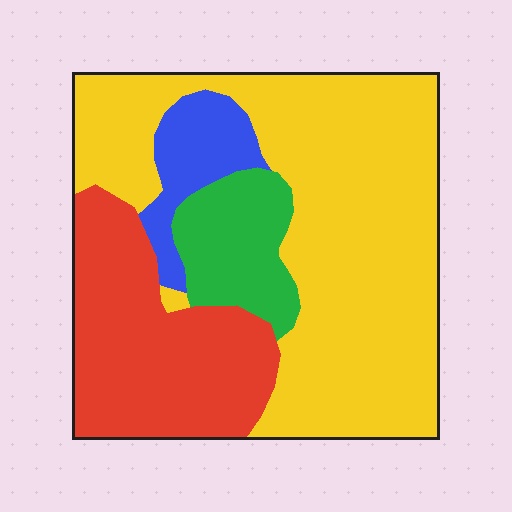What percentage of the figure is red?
Red covers about 25% of the figure.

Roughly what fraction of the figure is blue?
Blue covers around 10% of the figure.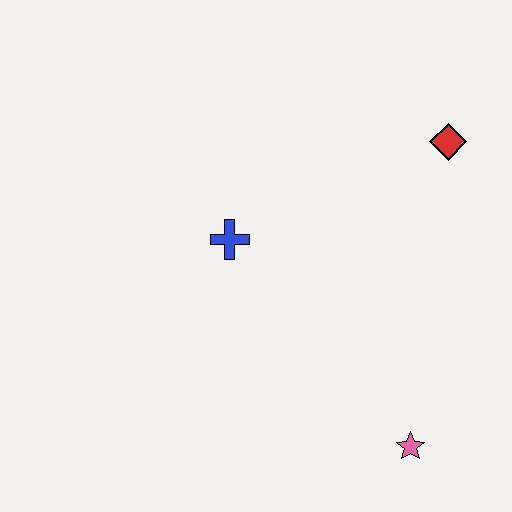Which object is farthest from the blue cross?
The pink star is farthest from the blue cross.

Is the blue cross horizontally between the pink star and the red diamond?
No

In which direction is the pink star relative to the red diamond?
The pink star is below the red diamond.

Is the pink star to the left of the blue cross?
No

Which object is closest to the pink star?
The blue cross is closest to the pink star.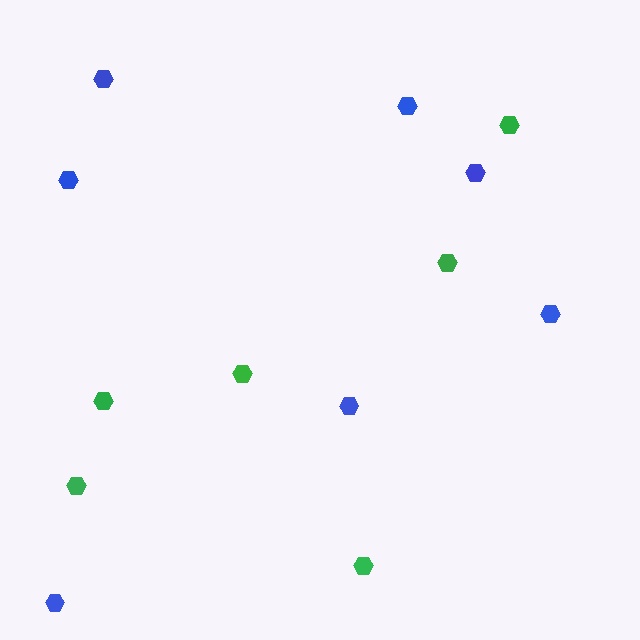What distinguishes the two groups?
There are 2 groups: one group of blue hexagons (7) and one group of green hexagons (6).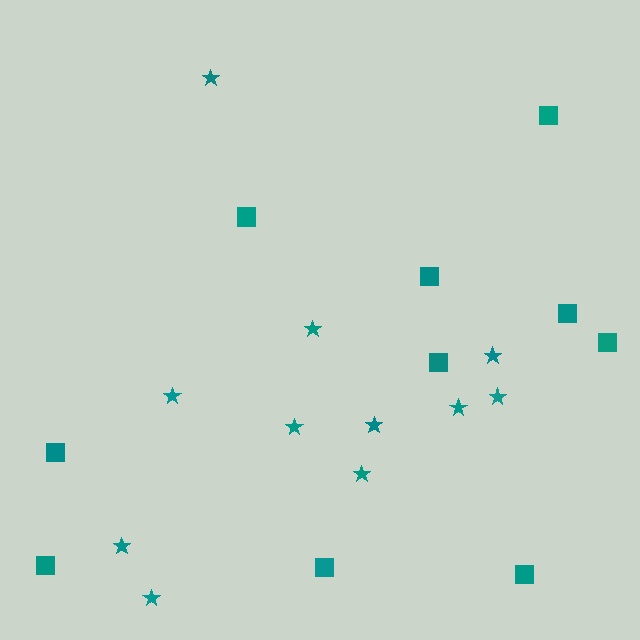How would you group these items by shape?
There are 2 groups: one group of squares (10) and one group of stars (11).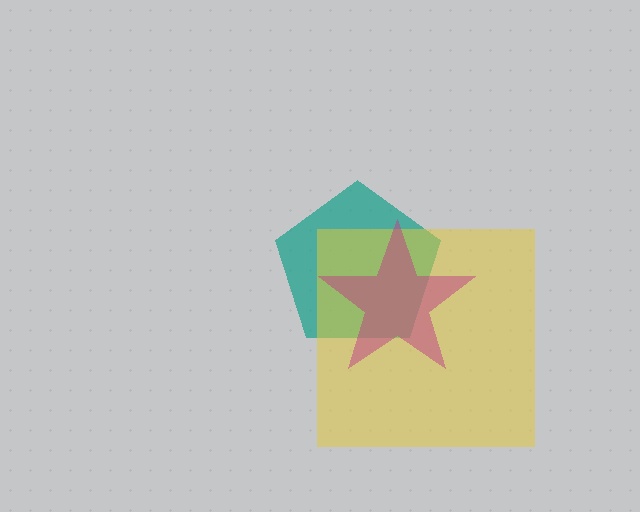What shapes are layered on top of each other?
The layered shapes are: a teal pentagon, a yellow square, a magenta star.